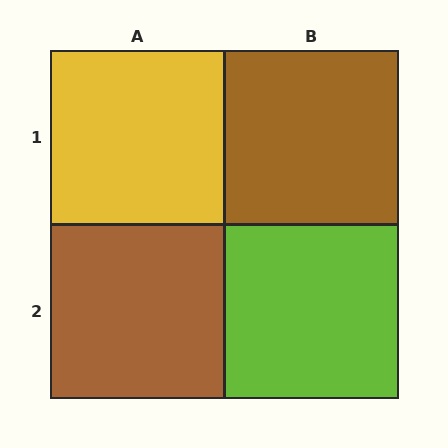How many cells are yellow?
1 cell is yellow.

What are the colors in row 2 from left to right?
Brown, lime.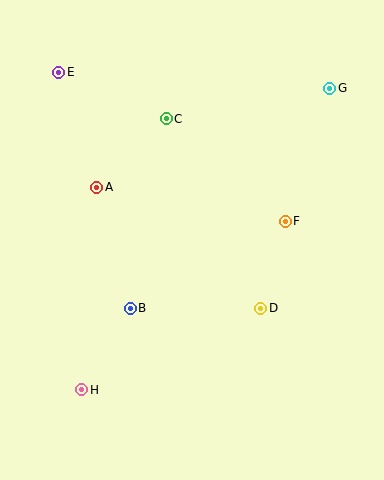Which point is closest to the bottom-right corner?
Point D is closest to the bottom-right corner.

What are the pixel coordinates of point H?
Point H is at (82, 390).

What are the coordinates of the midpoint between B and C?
The midpoint between B and C is at (148, 214).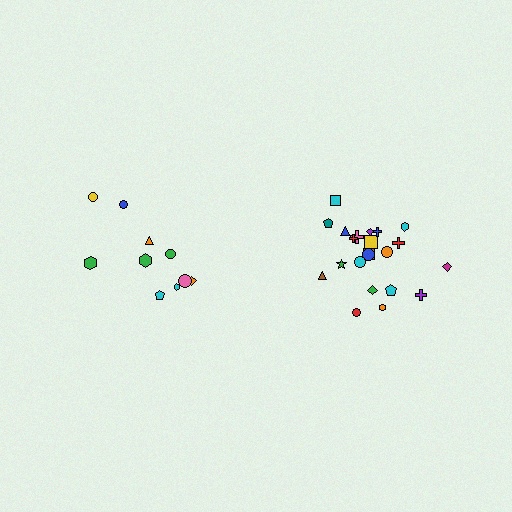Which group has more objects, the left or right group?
The right group.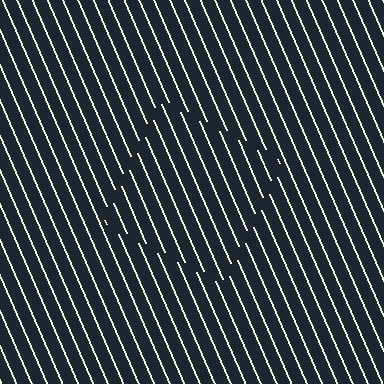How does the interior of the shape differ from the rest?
The interior of the shape contains the same grating, shifted by half a period — the contour is defined by the phase discontinuity where line-ends from the inner and outer gratings abut.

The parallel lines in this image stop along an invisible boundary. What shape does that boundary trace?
An illusory square. The interior of the shape contains the same grating, shifted by half a period — the contour is defined by the phase discontinuity where line-ends from the inner and outer gratings abut.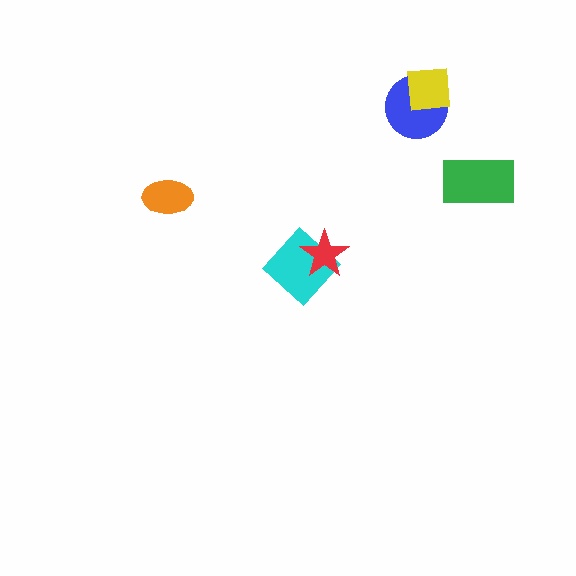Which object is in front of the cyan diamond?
The red star is in front of the cyan diamond.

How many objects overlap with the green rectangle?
0 objects overlap with the green rectangle.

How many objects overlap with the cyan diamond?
1 object overlaps with the cyan diamond.